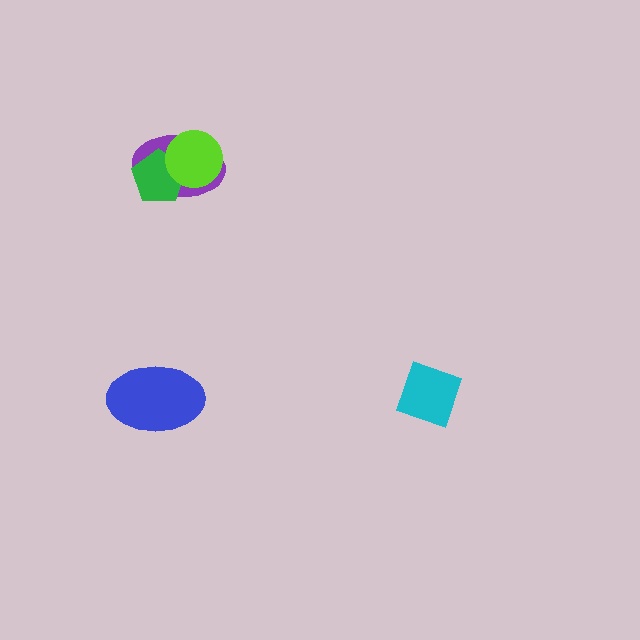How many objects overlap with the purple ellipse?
2 objects overlap with the purple ellipse.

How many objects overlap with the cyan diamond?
0 objects overlap with the cyan diamond.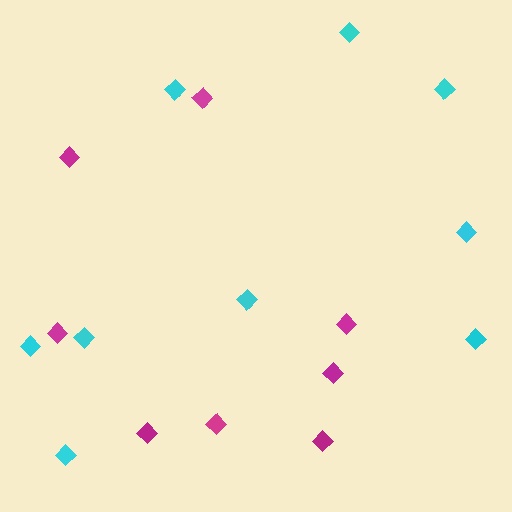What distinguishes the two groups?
There are 2 groups: one group of magenta diamonds (8) and one group of cyan diamonds (9).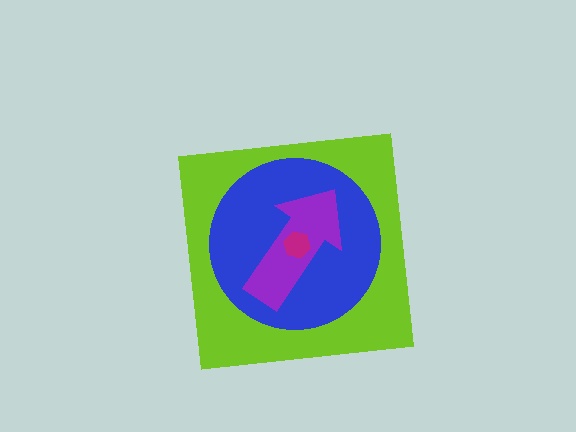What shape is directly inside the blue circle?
The purple arrow.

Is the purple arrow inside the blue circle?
Yes.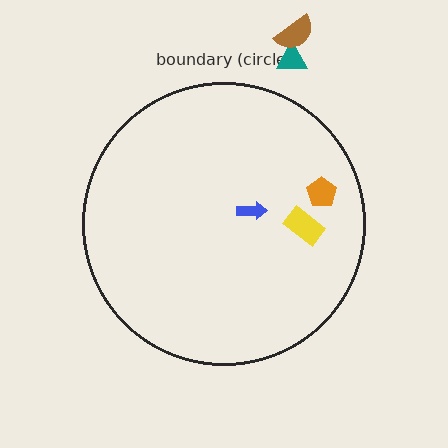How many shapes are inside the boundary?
3 inside, 2 outside.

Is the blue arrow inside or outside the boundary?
Inside.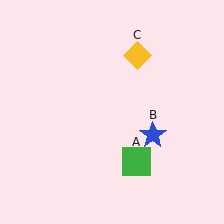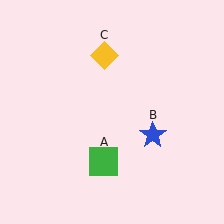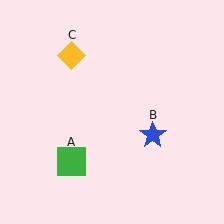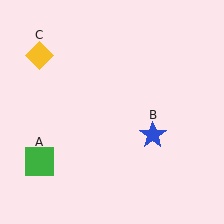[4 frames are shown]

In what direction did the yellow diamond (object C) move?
The yellow diamond (object C) moved left.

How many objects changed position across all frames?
2 objects changed position: green square (object A), yellow diamond (object C).